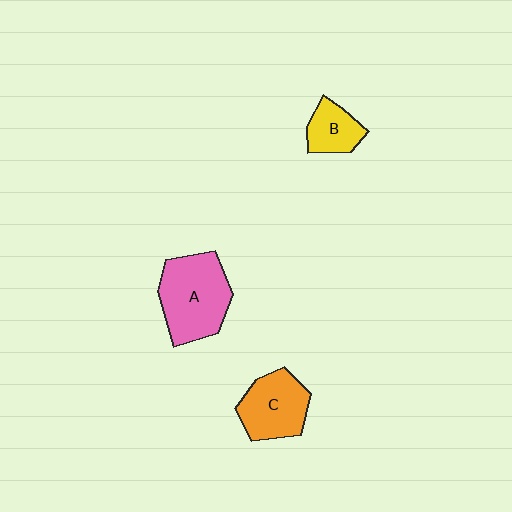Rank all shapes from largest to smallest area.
From largest to smallest: A (pink), C (orange), B (yellow).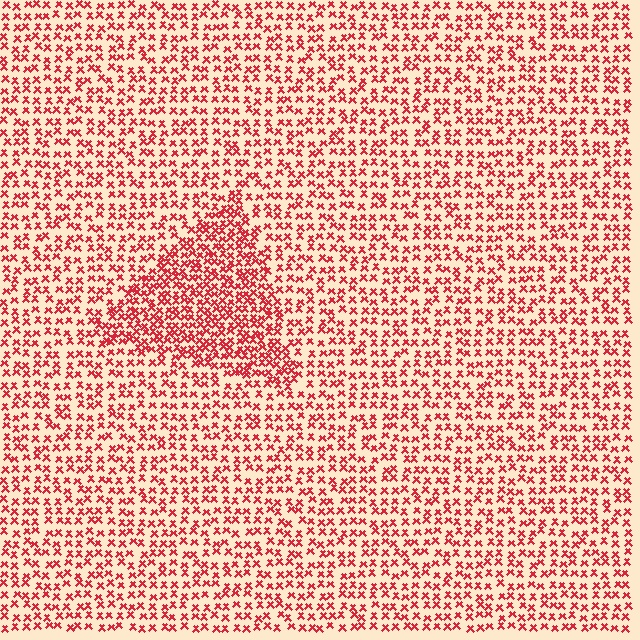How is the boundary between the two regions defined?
The boundary is defined by a change in element density (approximately 1.8x ratio). All elements are the same color, size, and shape.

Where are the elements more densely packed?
The elements are more densely packed inside the triangle boundary.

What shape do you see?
I see a triangle.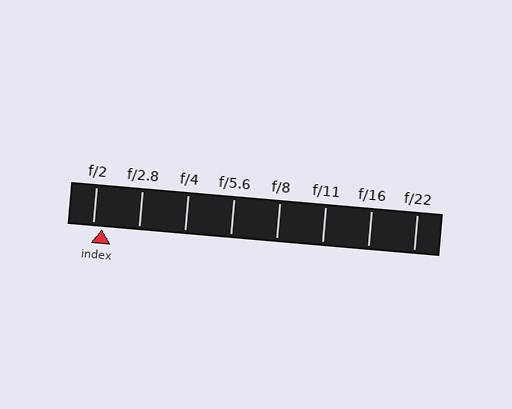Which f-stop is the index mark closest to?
The index mark is closest to f/2.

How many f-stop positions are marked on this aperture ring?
There are 8 f-stop positions marked.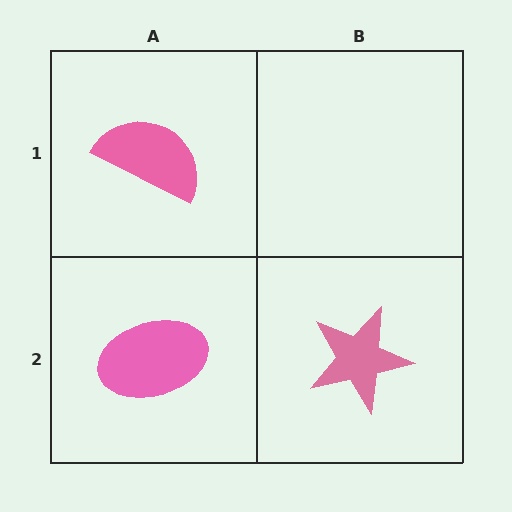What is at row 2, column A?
A pink ellipse.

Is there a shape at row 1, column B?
No, that cell is empty.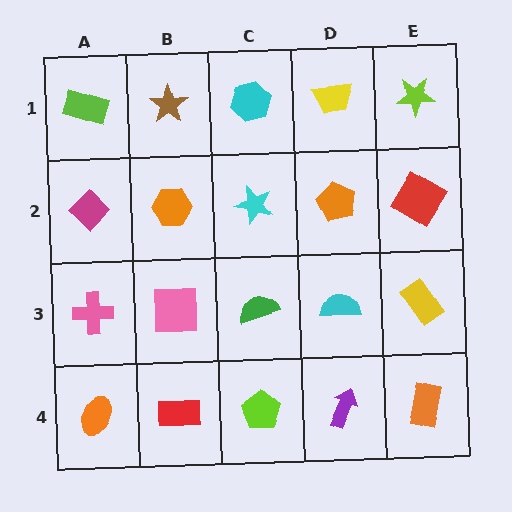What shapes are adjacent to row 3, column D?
An orange pentagon (row 2, column D), a purple arrow (row 4, column D), a green semicircle (row 3, column C), a yellow rectangle (row 3, column E).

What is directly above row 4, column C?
A green semicircle.